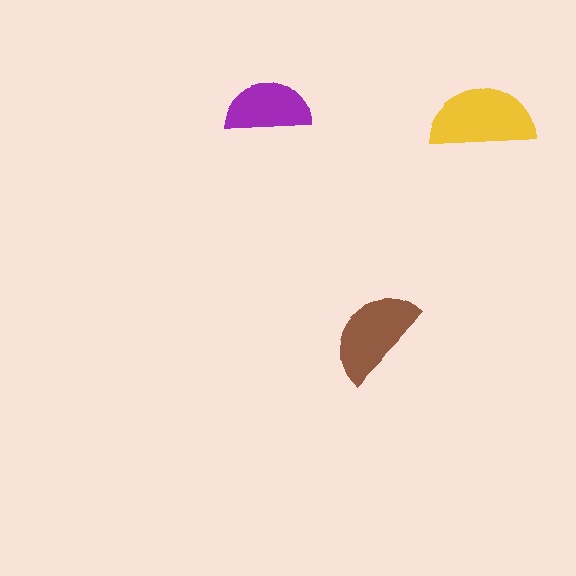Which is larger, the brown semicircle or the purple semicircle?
The brown one.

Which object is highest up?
The purple semicircle is topmost.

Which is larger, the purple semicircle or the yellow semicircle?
The yellow one.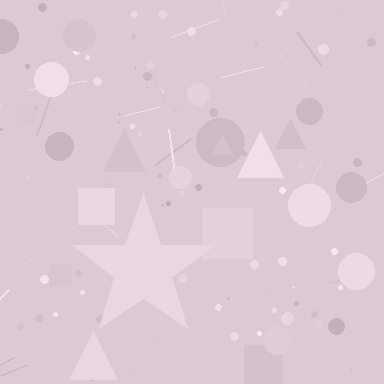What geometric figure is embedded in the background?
A star is embedded in the background.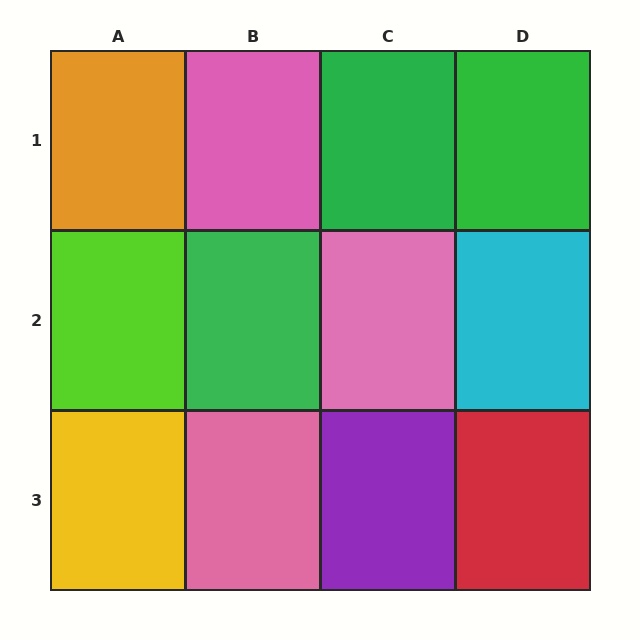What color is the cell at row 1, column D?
Green.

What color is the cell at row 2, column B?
Green.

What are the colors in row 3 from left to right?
Yellow, pink, purple, red.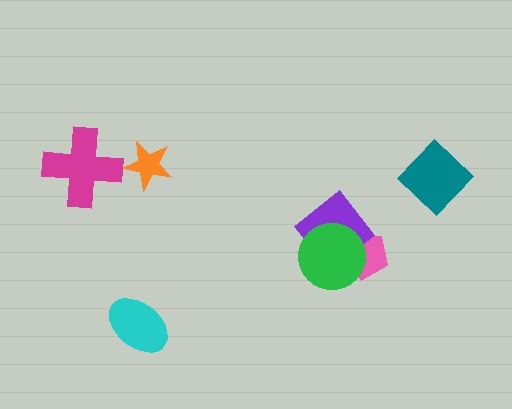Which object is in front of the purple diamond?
The green circle is in front of the purple diamond.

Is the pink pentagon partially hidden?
Yes, it is partially covered by another shape.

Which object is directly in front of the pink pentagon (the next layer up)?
The purple diamond is directly in front of the pink pentagon.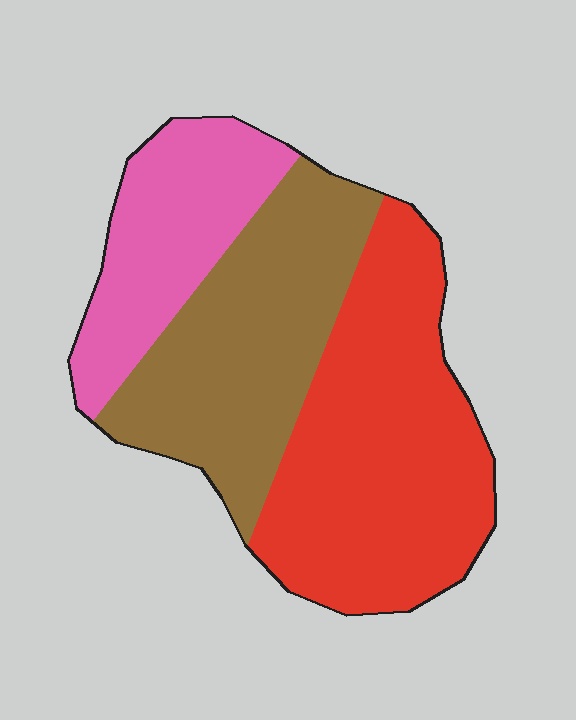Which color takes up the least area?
Pink, at roughly 20%.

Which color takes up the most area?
Red, at roughly 45%.